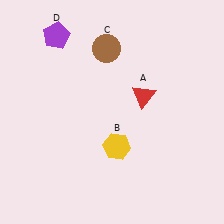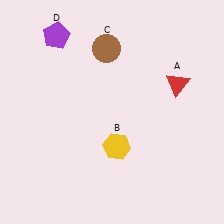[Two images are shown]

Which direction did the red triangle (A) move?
The red triangle (A) moved right.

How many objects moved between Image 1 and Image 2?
1 object moved between the two images.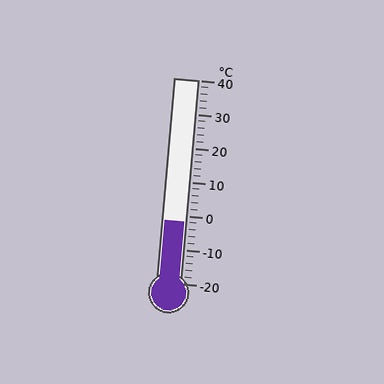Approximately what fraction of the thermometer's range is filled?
The thermometer is filled to approximately 30% of its range.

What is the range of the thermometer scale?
The thermometer scale ranges from -20°C to 40°C.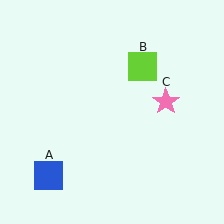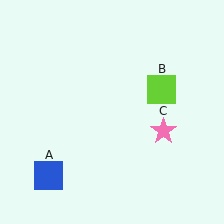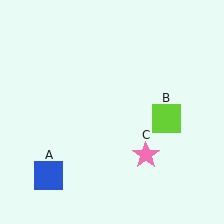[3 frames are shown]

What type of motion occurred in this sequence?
The lime square (object B), pink star (object C) rotated clockwise around the center of the scene.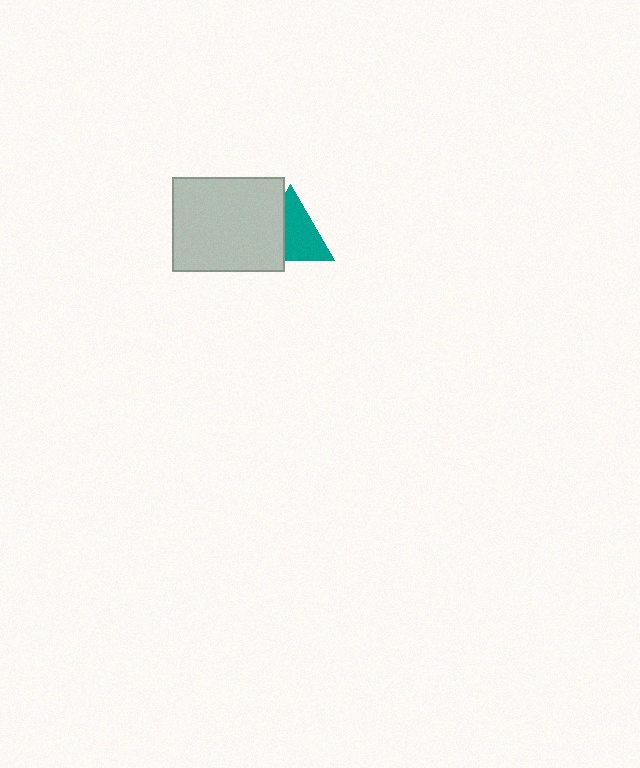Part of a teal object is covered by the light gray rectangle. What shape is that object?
It is a triangle.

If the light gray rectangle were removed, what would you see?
You would see the complete teal triangle.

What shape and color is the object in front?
The object in front is a light gray rectangle.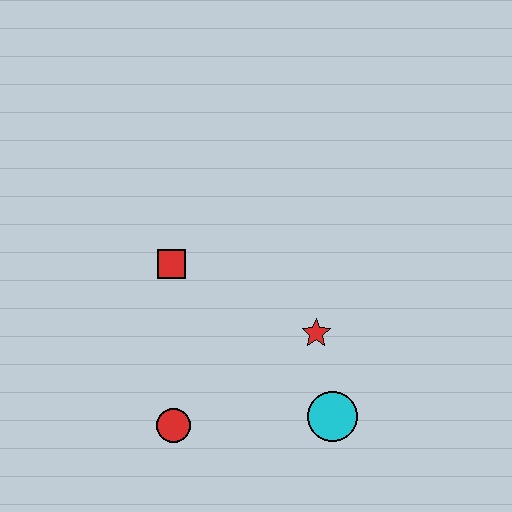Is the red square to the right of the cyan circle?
No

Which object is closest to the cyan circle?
The red star is closest to the cyan circle.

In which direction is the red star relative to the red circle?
The red star is to the right of the red circle.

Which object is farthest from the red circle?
The red star is farthest from the red circle.